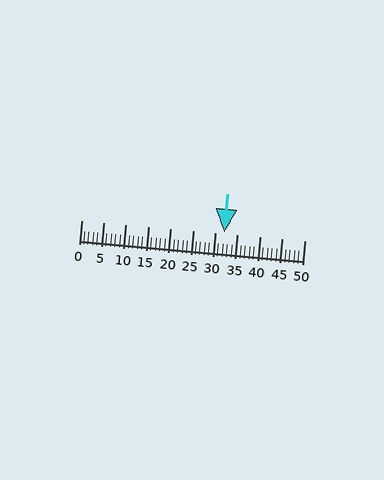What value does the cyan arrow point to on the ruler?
The cyan arrow points to approximately 32.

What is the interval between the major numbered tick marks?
The major tick marks are spaced 5 units apart.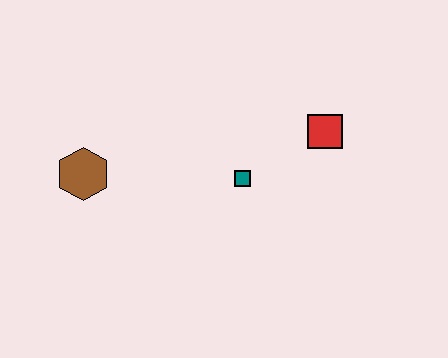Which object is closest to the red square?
The teal square is closest to the red square.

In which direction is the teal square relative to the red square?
The teal square is to the left of the red square.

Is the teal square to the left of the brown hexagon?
No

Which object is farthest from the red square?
The brown hexagon is farthest from the red square.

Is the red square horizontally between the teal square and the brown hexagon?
No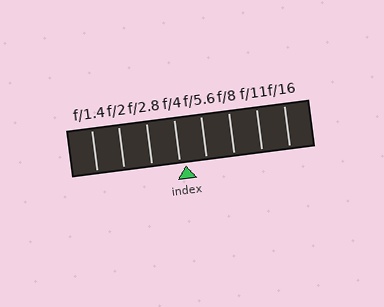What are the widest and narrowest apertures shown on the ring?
The widest aperture shown is f/1.4 and the narrowest is f/16.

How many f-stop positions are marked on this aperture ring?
There are 8 f-stop positions marked.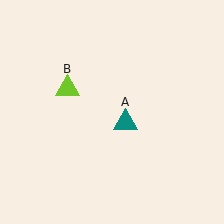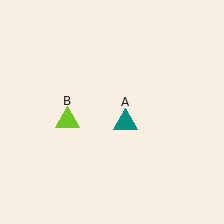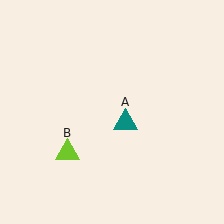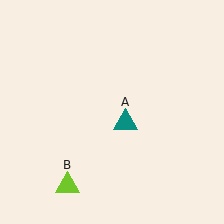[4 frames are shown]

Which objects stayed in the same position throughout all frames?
Teal triangle (object A) remained stationary.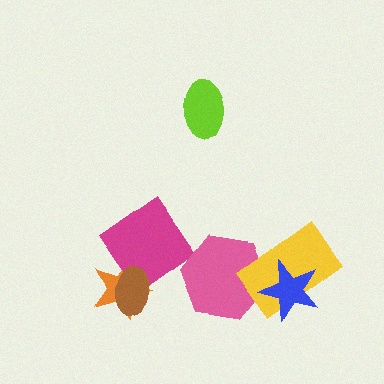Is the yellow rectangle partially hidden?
Yes, it is partially covered by another shape.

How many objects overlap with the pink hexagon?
3 objects overlap with the pink hexagon.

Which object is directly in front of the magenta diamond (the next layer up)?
The pink hexagon is directly in front of the magenta diamond.